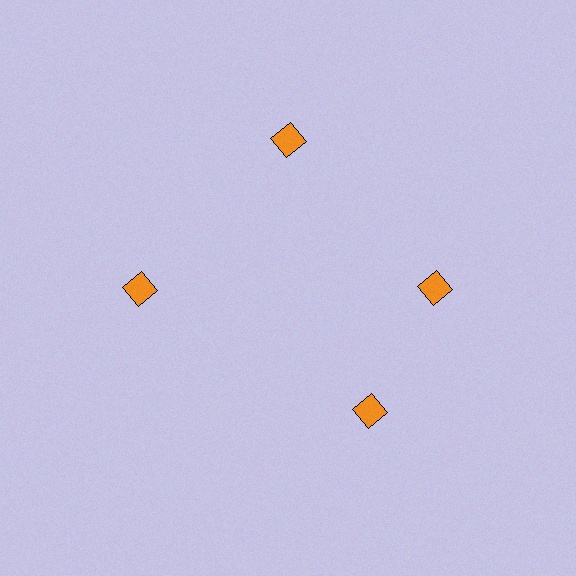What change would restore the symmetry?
The symmetry would be restored by rotating it back into even spacing with its neighbors so that all 4 diamonds sit at equal angles and equal distance from the center.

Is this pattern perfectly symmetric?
No. The 4 orange diamonds are arranged in a ring, but one element near the 6 o'clock position is rotated out of alignment along the ring, breaking the 4-fold rotational symmetry.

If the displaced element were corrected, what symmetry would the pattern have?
It would have 4-fold rotational symmetry — the pattern would map onto itself every 90 degrees.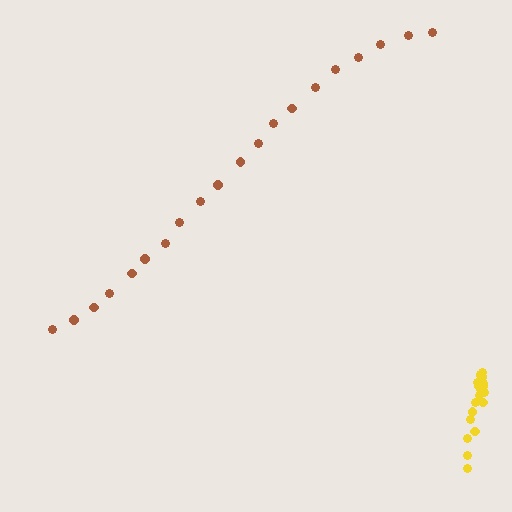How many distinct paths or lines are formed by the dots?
There are 2 distinct paths.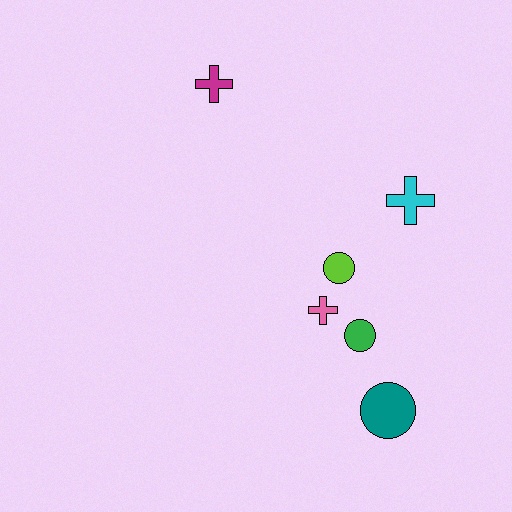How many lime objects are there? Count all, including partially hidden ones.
There is 1 lime object.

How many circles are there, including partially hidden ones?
There are 3 circles.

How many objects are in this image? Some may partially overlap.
There are 6 objects.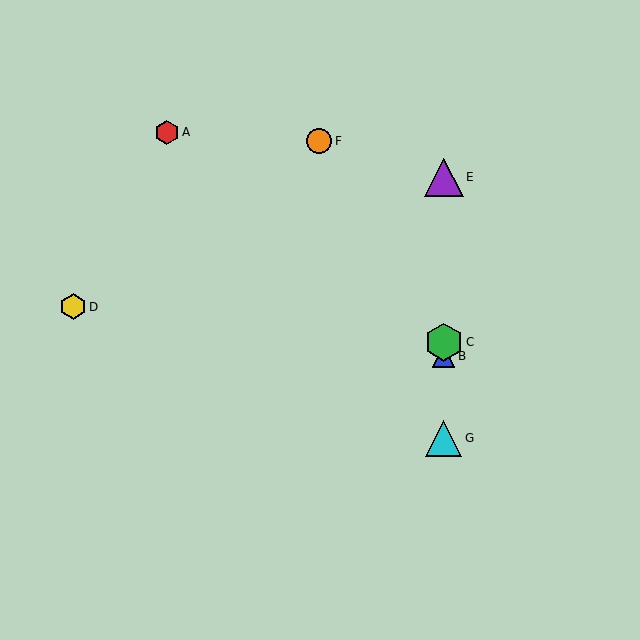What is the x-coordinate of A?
Object A is at x≈167.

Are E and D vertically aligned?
No, E is at x≈444 and D is at x≈73.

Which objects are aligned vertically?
Objects B, C, E, G are aligned vertically.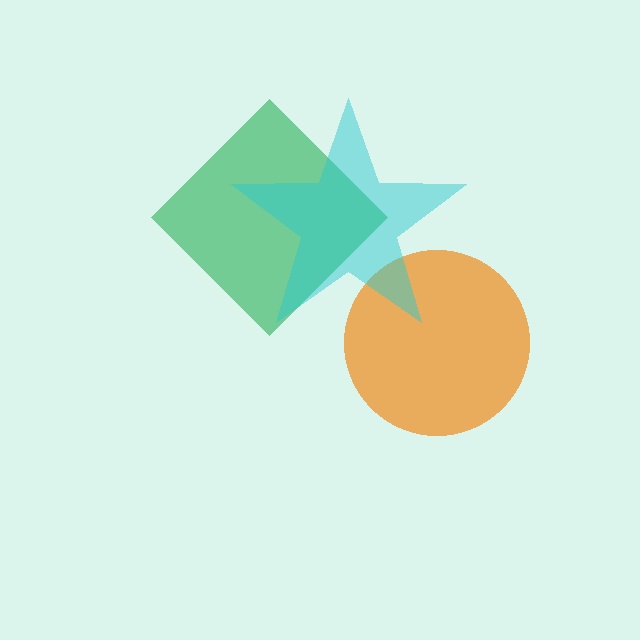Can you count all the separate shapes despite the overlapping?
Yes, there are 3 separate shapes.